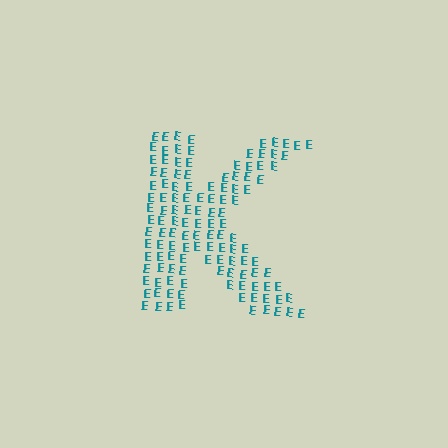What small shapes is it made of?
It is made of small letter E's.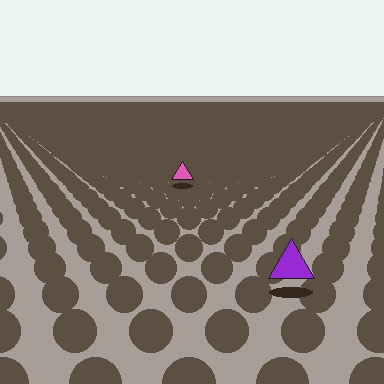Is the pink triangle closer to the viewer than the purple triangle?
No. The purple triangle is closer — you can tell from the texture gradient: the ground texture is coarser near it.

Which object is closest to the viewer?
The purple triangle is closest. The texture marks near it are larger and more spread out.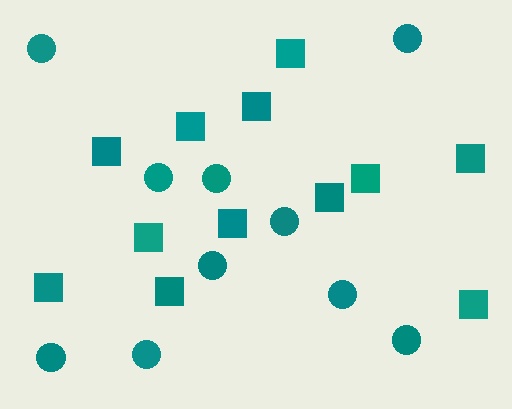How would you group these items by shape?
There are 2 groups: one group of squares (12) and one group of circles (10).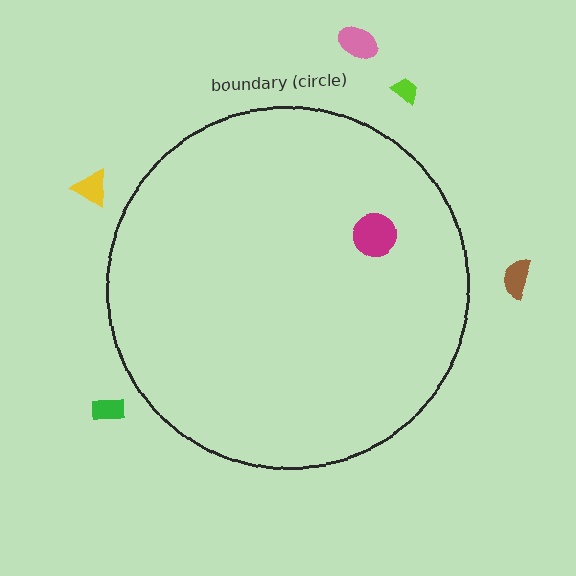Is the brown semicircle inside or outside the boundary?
Outside.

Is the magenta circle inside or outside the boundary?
Inside.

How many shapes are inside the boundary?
1 inside, 5 outside.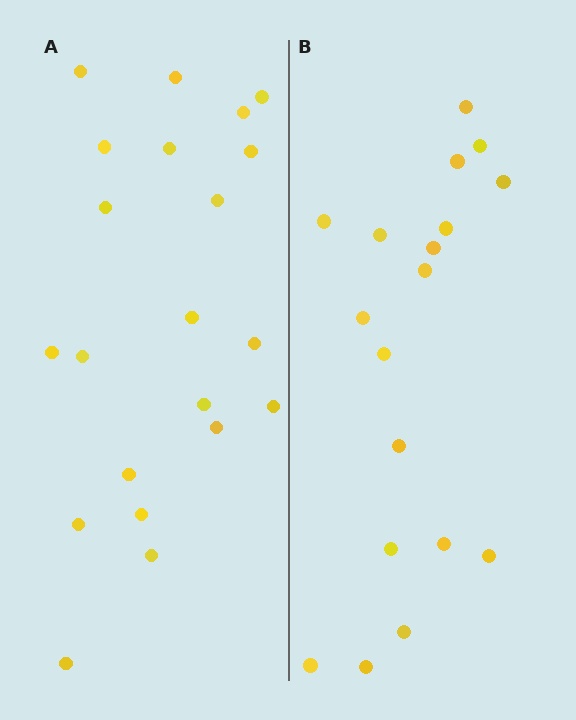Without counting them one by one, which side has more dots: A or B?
Region A (the left region) has more dots.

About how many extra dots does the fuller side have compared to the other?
Region A has just a few more — roughly 2 or 3 more dots than region B.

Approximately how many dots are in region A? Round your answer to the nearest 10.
About 20 dots. (The exact count is 21, which rounds to 20.)